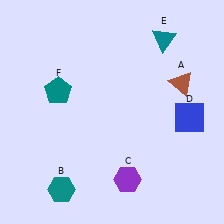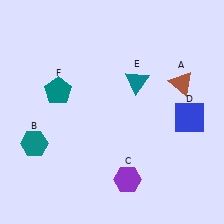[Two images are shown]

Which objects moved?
The objects that moved are: the teal hexagon (B), the teal triangle (E).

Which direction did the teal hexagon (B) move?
The teal hexagon (B) moved up.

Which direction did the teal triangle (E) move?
The teal triangle (E) moved down.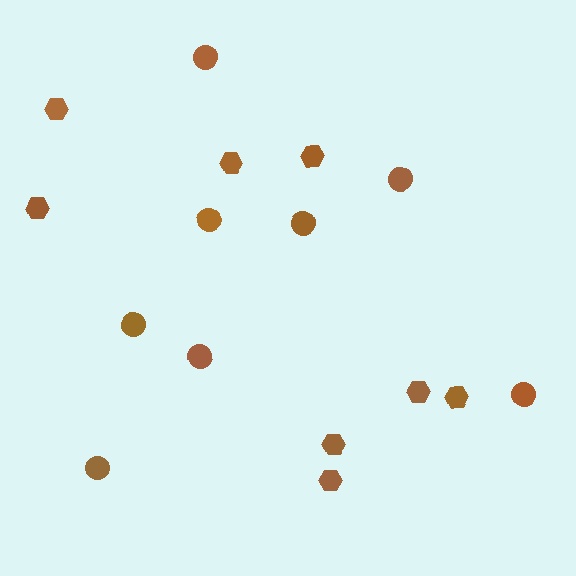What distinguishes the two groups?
There are 2 groups: one group of hexagons (8) and one group of circles (8).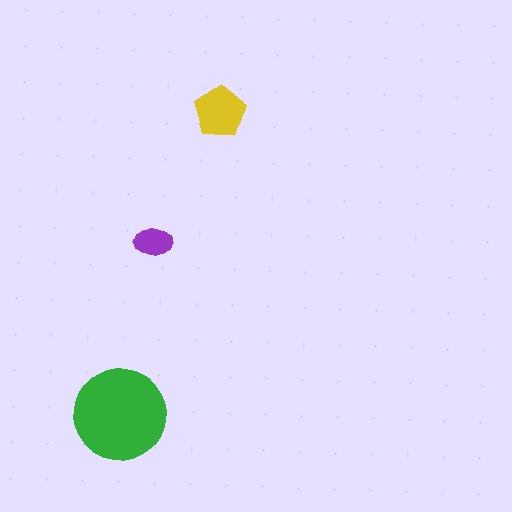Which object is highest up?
The yellow pentagon is topmost.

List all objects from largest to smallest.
The green circle, the yellow pentagon, the purple ellipse.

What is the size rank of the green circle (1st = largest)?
1st.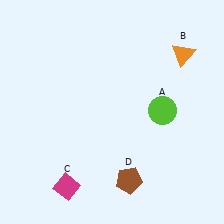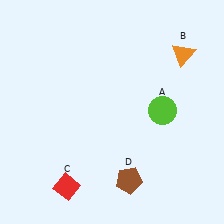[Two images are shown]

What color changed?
The diamond (C) changed from magenta in Image 1 to red in Image 2.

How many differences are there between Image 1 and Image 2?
There is 1 difference between the two images.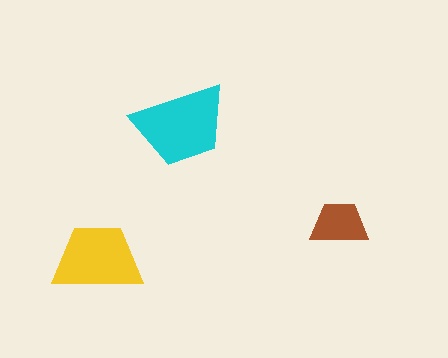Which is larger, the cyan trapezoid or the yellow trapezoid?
The cyan one.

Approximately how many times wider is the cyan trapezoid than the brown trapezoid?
About 1.5 times wider.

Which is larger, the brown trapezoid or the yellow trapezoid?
The yellow one.